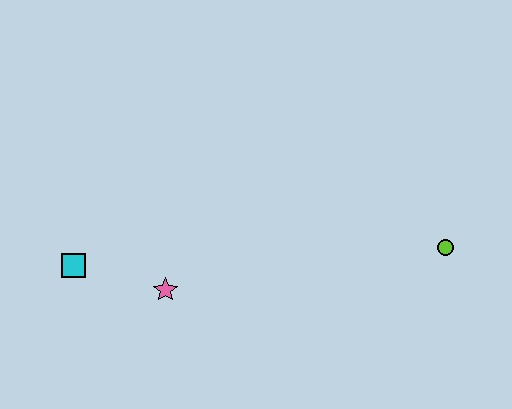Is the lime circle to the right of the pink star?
Yes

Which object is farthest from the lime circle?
The cyan square is farthest from the lime circle.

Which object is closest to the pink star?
The cyan square is closest to the pink star.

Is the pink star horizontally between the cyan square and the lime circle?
Yes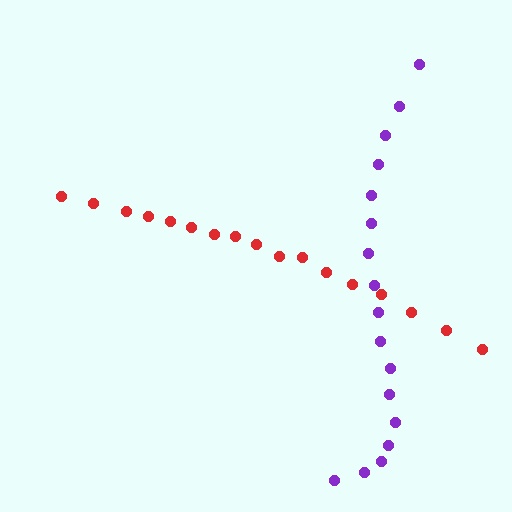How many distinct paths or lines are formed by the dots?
There are 2 distinct paths.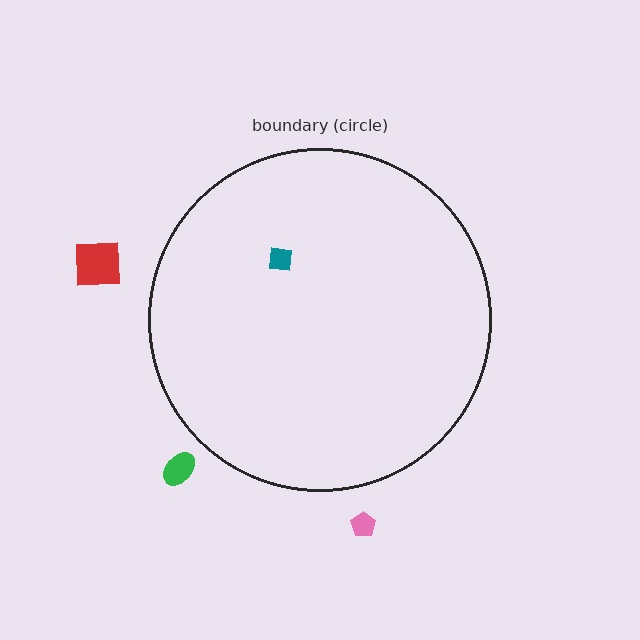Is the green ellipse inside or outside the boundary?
Outside.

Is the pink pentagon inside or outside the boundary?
Outside.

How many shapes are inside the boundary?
1 inside, 3 outside.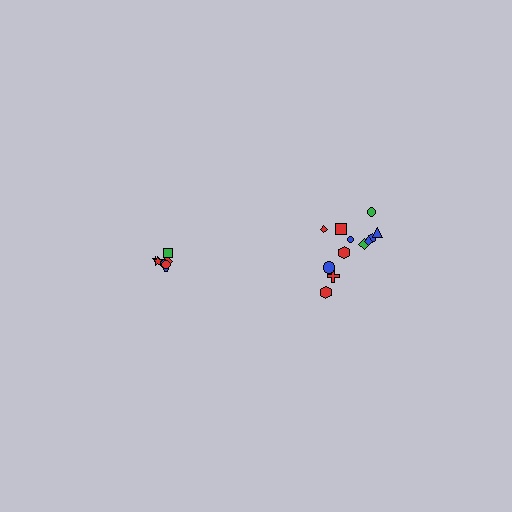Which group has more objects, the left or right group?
The right group.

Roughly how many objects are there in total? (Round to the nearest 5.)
Roughly 20 objects in total.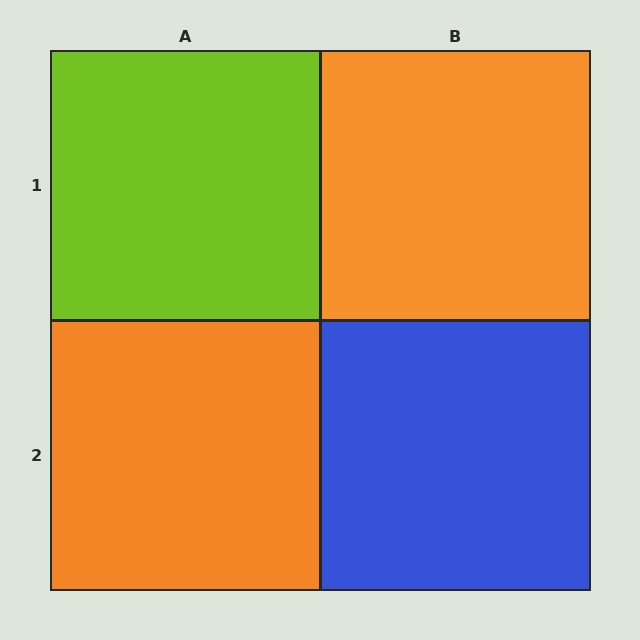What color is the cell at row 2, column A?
Orange.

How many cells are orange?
2 cells are orange.